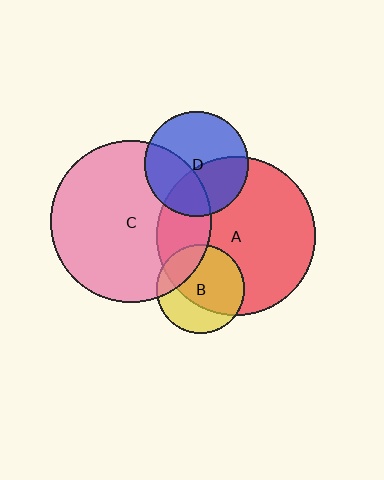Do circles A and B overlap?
Yes.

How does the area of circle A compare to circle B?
Approximately 3.2 times.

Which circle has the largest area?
Circle C (pink).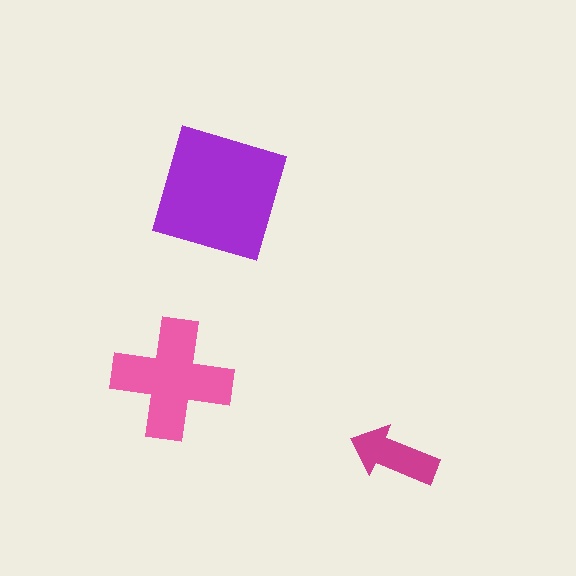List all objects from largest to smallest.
The purple square, the pink cross, the magenta arrow.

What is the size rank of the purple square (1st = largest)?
1st.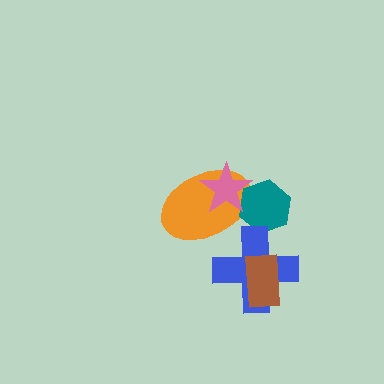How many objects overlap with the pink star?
2 objects overlap with the pink star.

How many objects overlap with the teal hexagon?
2 objects overlap with the teal hexagon.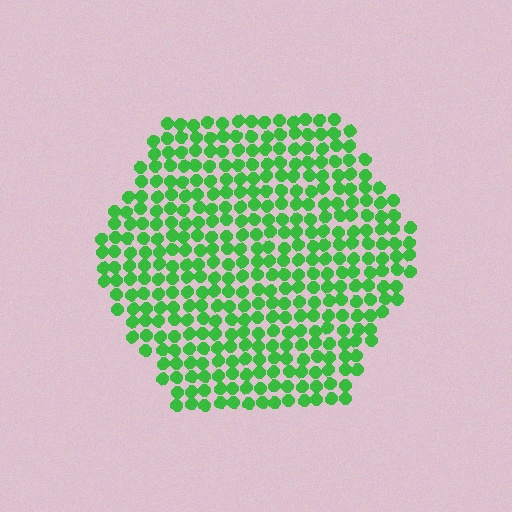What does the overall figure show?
The overall figure shows a hexagon.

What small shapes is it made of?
It is made of small circles.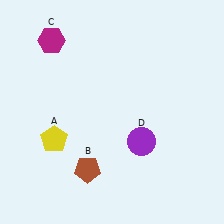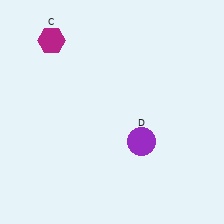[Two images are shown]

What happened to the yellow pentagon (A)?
The yellow pentagon (A) was removed in Image 2. It was in the bottom-left area of Image 1.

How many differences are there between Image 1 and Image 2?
There are 2 differences between the two images.